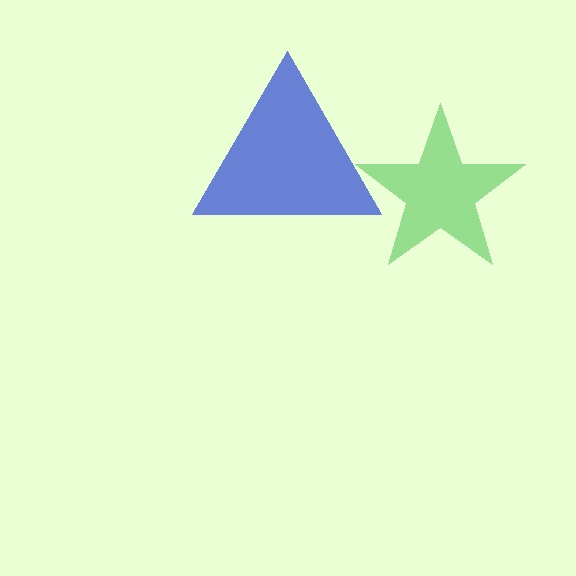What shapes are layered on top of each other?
The layered shapes are: a blue triangle, a green star.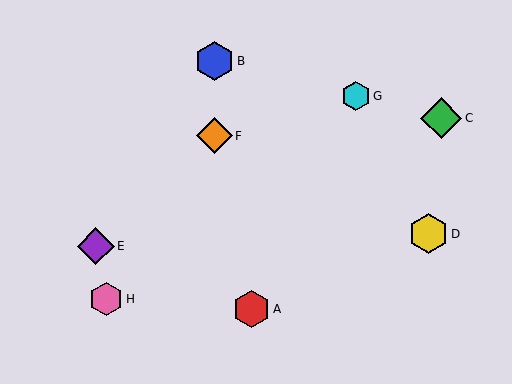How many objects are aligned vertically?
2 objects (B, F) are aligned vertically.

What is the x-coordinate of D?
Object D is at x≈429.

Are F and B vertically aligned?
Yes, both are at x≈214.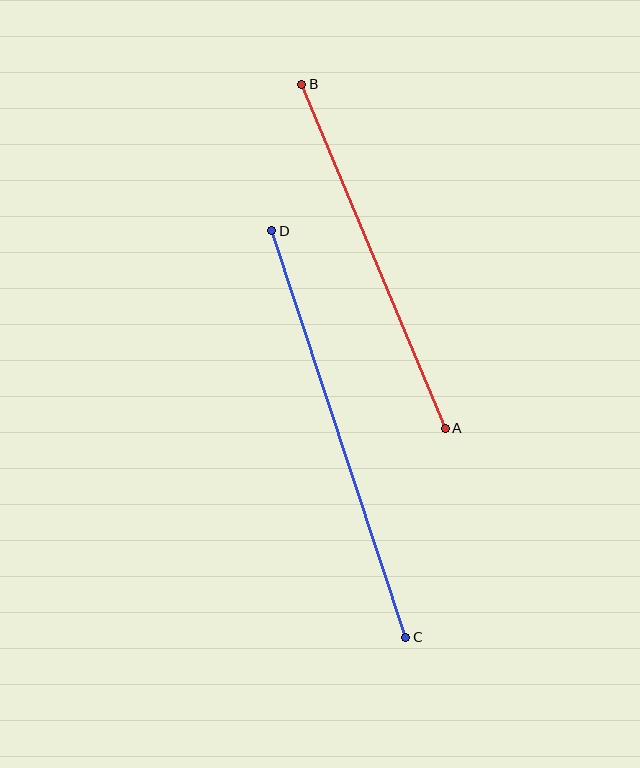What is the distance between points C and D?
The distance is approximately 428 pixels.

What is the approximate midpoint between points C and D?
The midpoint is at approximately (339, 434) pixels.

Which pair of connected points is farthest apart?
Points C and D are farthest apart.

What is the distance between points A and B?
The distance is approximately 373 pixels.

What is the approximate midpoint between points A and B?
The midpoint is at approximately (374, 256) pixels.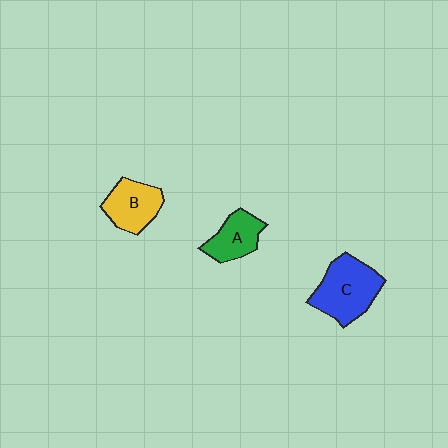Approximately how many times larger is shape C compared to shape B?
Approximately 1.4 times.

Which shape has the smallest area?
Shape A (green).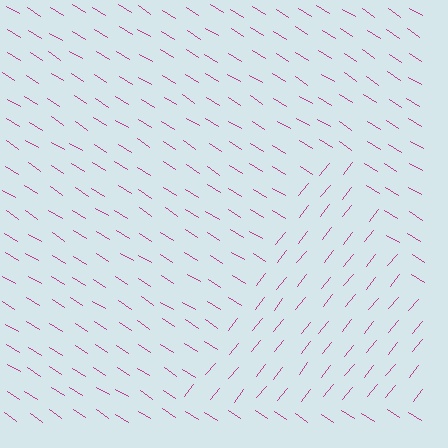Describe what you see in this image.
The image is filled with small magenta line segments. A triangle region in the image has lines oriented differently from the surrounding lines, creating a visible texture boundary.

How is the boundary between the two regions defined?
The boundary is defined purely by a change in line orientation (approximately 84 degrees difference). All lines are the same color and thickness.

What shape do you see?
I see a triangle.